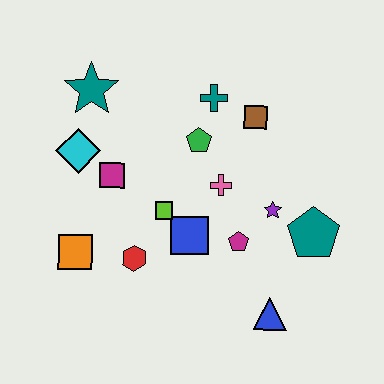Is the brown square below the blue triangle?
No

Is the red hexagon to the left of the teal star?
No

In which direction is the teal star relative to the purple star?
The teal star is to the left of the purple star.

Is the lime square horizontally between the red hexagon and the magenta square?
No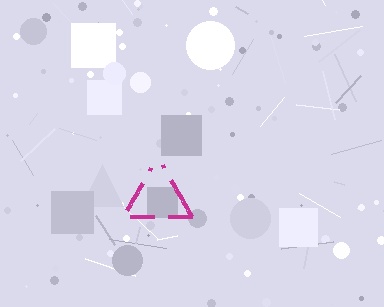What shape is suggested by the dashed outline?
The dashed outline suggests a triangle.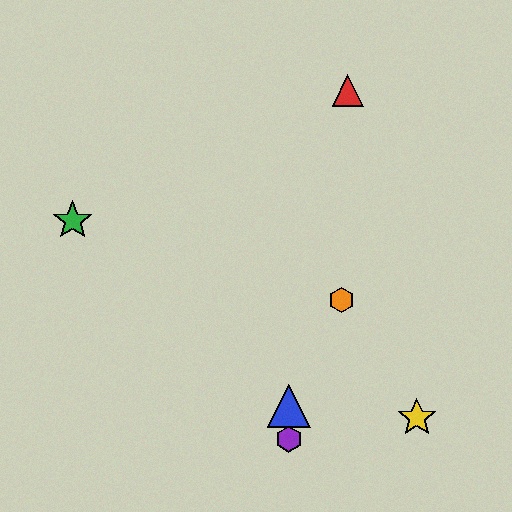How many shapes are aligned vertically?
2 shapes (the blue triangle, the purple hexagon) are aligned vertically.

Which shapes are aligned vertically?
The blue triangle, the purple hexagon are aligned vertically.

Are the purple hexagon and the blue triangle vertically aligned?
Yes, both are at x≈289.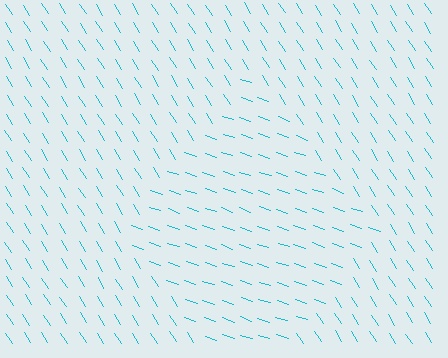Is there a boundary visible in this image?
Yes, there is a texture boundary formed by a change in line orientation.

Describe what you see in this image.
The image is filled with small cyan line segments. A diamond region in the image has lines oriented differently from the surrounding lines, creating a visible texture boundary.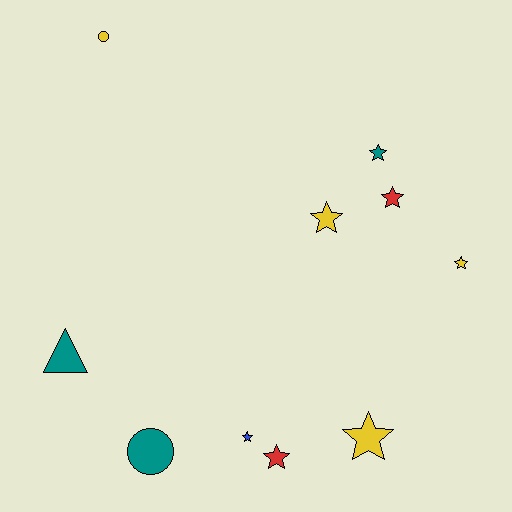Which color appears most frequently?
Yellow, with 4 objects.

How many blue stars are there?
There is 1 blue star.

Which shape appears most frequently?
Star, with 7 objects.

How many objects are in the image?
There are 10 objects.